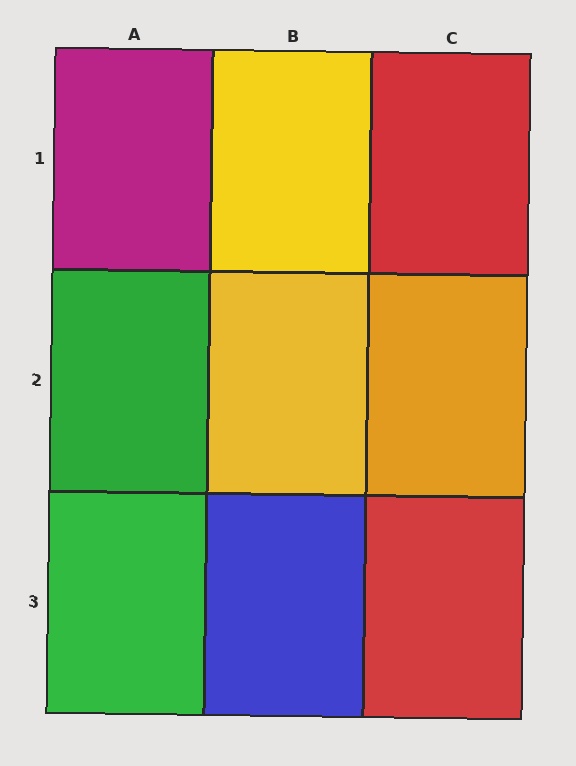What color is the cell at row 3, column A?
Green.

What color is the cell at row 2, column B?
Yellow.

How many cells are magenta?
1 cell is magenta.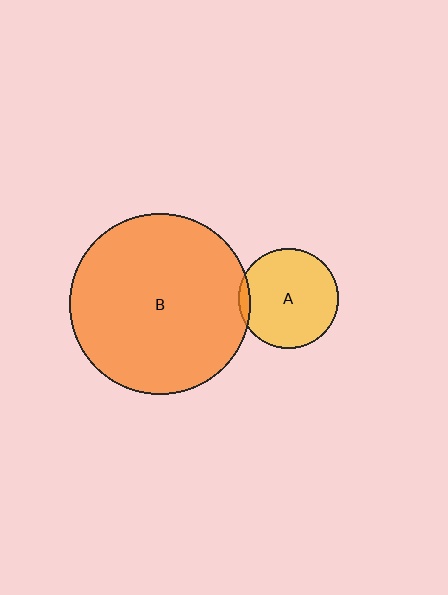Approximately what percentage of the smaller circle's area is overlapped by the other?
Approximately 5%.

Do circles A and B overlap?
Yes.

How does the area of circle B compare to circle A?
Approximately 3.2 times.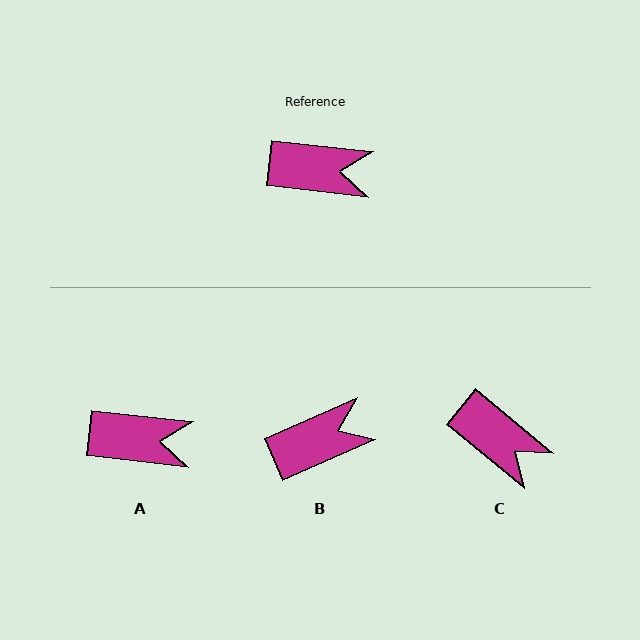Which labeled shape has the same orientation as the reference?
A.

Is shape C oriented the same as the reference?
No, it is off by about 33 degrees.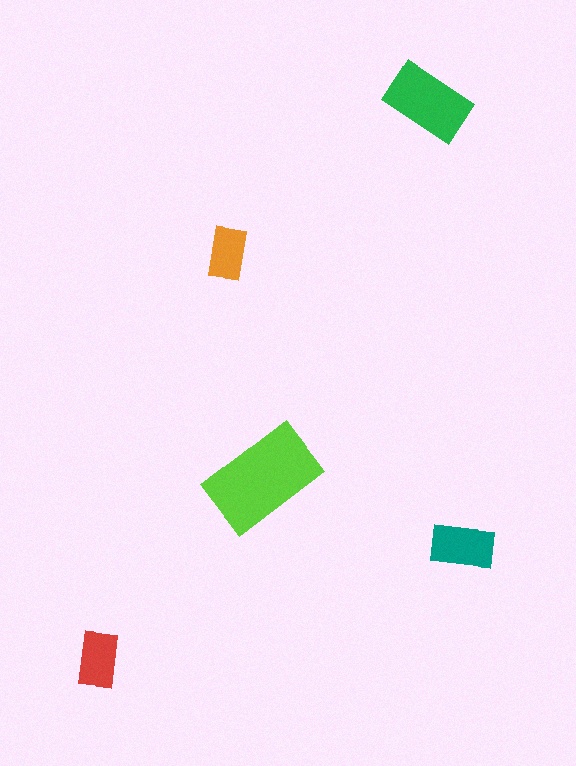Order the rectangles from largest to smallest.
the lime one, the green one, the teal one, the red one, the orange one.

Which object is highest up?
The green rectangle is topmost.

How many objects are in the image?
There are 5 objects in the image.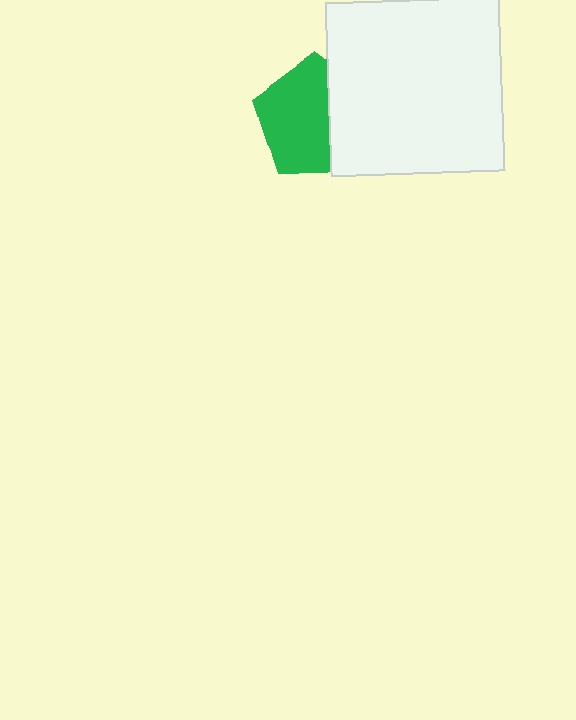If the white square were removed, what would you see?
You would see the complete green pentagon.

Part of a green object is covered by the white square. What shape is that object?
It is a pentagon.